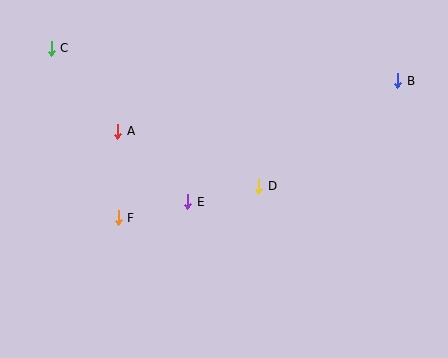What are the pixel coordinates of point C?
Point C is at (51, 48).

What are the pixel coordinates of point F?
Point F is at (118, 218).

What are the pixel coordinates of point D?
Point D is at (259, 186).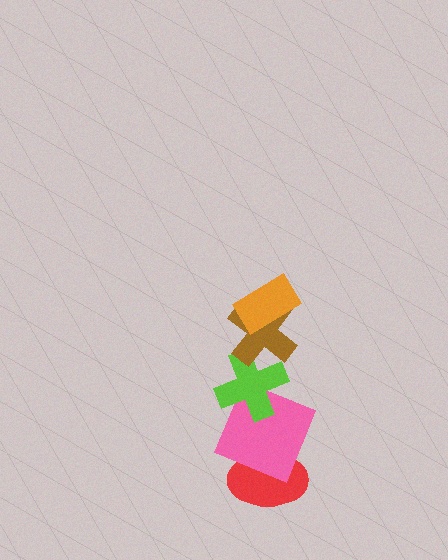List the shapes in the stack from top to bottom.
From top to bottom: the orange rectangle, the brown cross, the lime cross, the pink square, the red ellipse.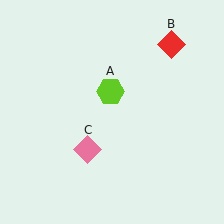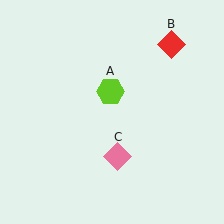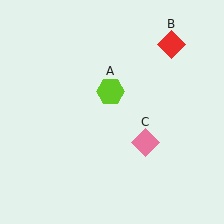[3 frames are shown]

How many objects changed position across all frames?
1 object changed position: pink diamond (object C).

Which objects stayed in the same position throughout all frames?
Lime hexagon (object A) and red diamond (object B) remained stationary.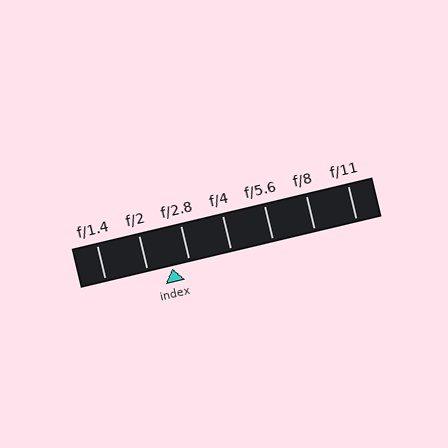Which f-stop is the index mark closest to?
The index mark is closest to f/2.8.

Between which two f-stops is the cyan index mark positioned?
The index mark is between f/2 and f/2.8.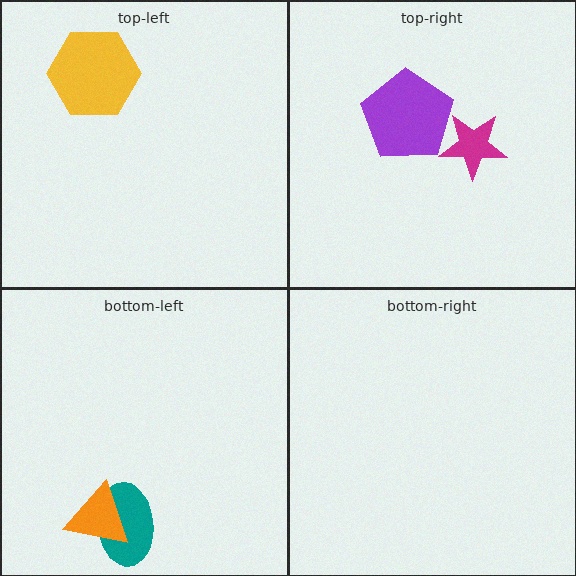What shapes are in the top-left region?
The yellow hexagon.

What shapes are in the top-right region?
The purple pentagon, the magenta star.